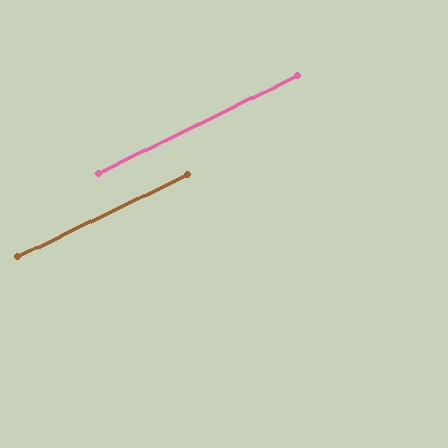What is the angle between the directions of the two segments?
Approximately 0 degrees.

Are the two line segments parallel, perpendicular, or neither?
Parallel — their directions differ by only 0.3°.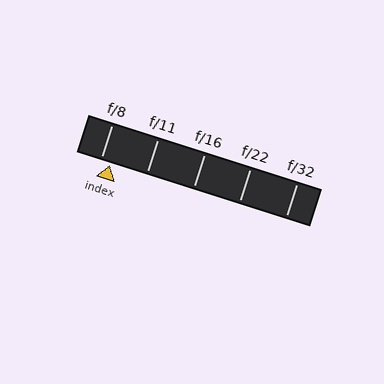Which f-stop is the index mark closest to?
The index mark is closest to f/8.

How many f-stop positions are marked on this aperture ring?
There are 5 f-stop positions marked.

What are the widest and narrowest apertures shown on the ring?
The widest aperture shown is f/8 and the narrowest is f/32.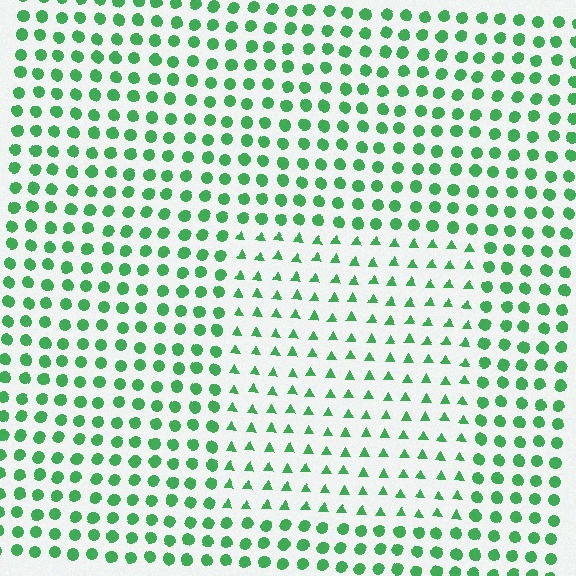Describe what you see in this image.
The image is filled with small green elements arranged in a uniform grid. A rectangle-shaped region contains triangles, while the surrounding area contains circles. The boundary is defined purely by the change in element shape.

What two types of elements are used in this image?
The image uses triangles inside the rectangle region and circles outside it.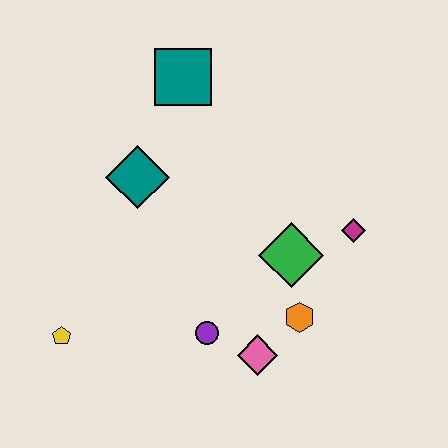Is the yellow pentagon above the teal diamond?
No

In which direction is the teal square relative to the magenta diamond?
The teal square is to the left of the magenta diamond.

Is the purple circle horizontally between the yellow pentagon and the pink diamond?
Yes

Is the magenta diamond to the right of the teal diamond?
Yes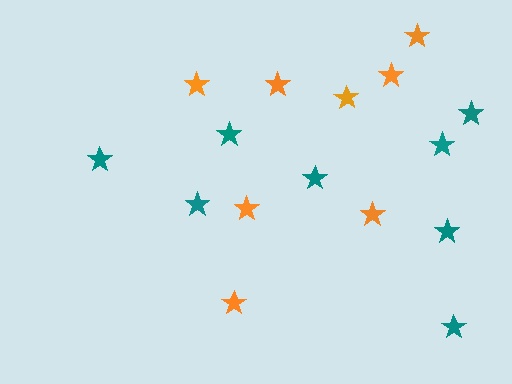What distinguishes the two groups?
There are 2 groups: one group of orange stars (8) and one group of teal stars (8).